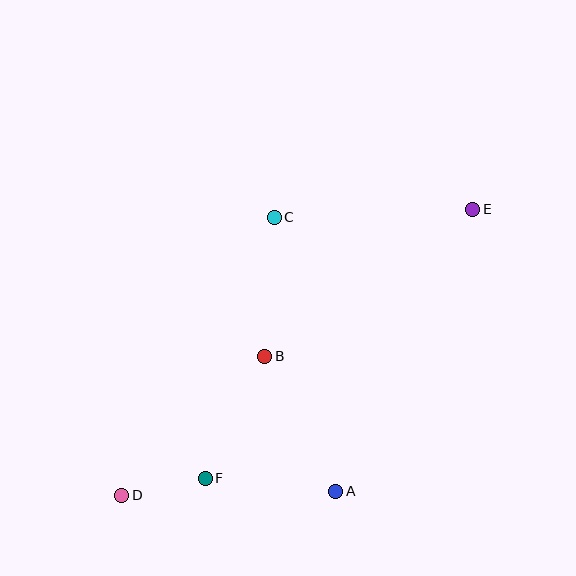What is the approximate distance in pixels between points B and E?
The distance between B and E is approximately 255 pixels.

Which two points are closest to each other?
Points D and F are closest to each other.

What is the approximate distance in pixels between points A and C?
The distance between A and C is approximately 281 pixels.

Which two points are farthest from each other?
Points D and E are farthest from each other.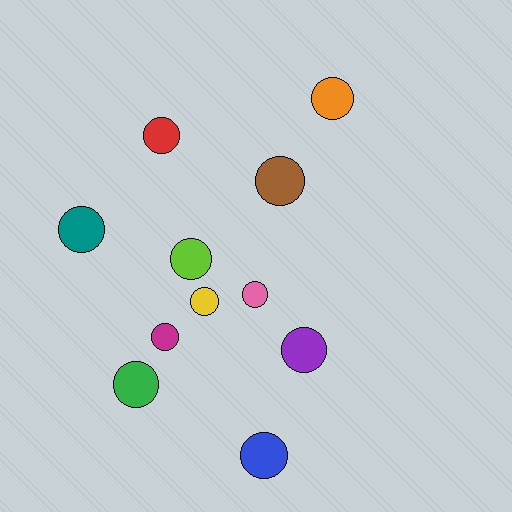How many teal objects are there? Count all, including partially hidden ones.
There is 1 teal object.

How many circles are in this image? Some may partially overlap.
There are 11 circles.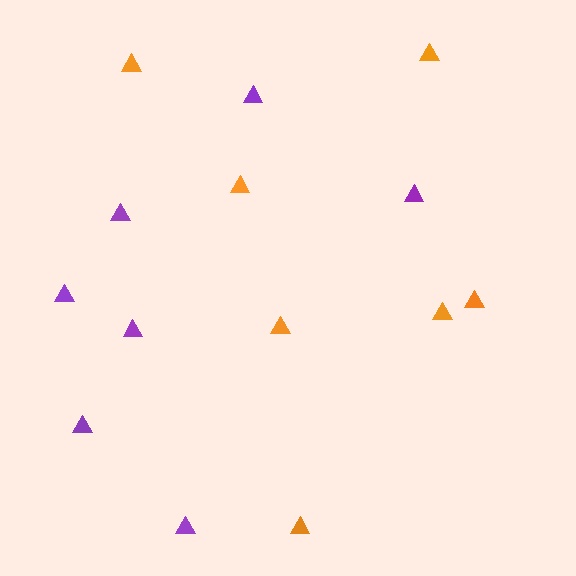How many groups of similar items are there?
There are 2 groups: one group of purple triangles (7) and one group of orange triangles (7).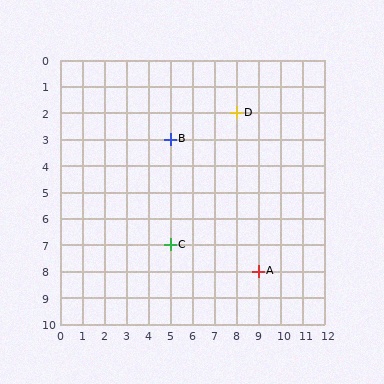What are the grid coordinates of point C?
Point C is at grid coordinates (5, 7).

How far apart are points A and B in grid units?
Points A and B are 4 columns and 5 rows apart (about 6.4 grid units diagonally).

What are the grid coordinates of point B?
Point B is at grid coordinates (5, 3).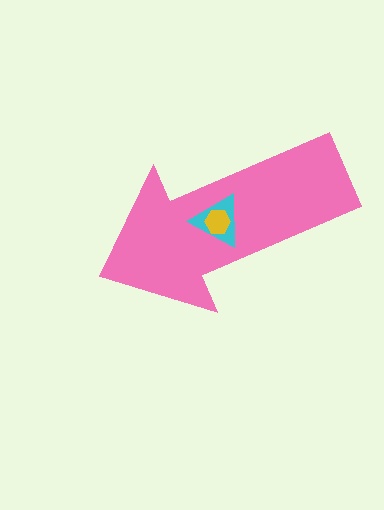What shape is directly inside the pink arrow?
The cyan triangle.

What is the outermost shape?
The pink arrow.